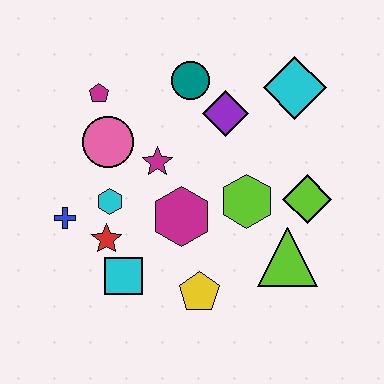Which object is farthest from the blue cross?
The cyan diamond is farthest from the blue cross.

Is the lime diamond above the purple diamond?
No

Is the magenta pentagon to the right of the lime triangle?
No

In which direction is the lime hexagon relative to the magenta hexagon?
The lime hexagon is to the right of the magenta hexagon.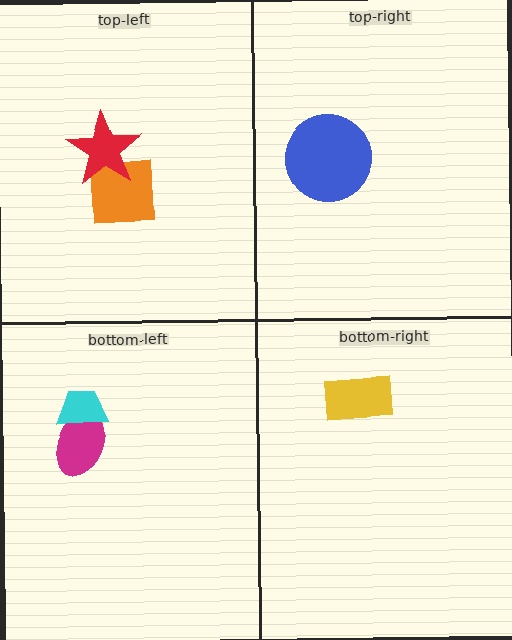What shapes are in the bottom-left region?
The magenta ellipse, the cyan trapezoid.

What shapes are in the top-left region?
The orange square, the red star.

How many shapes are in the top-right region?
1.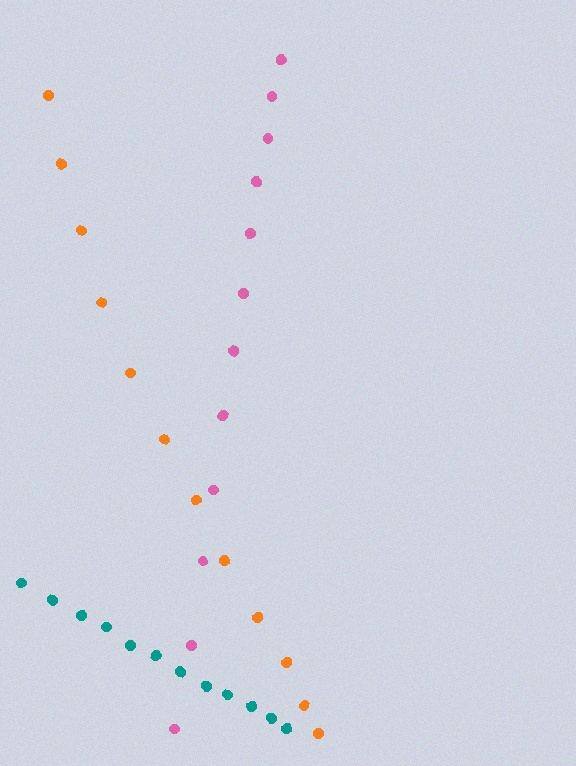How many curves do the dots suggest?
There are 3 distinct paths.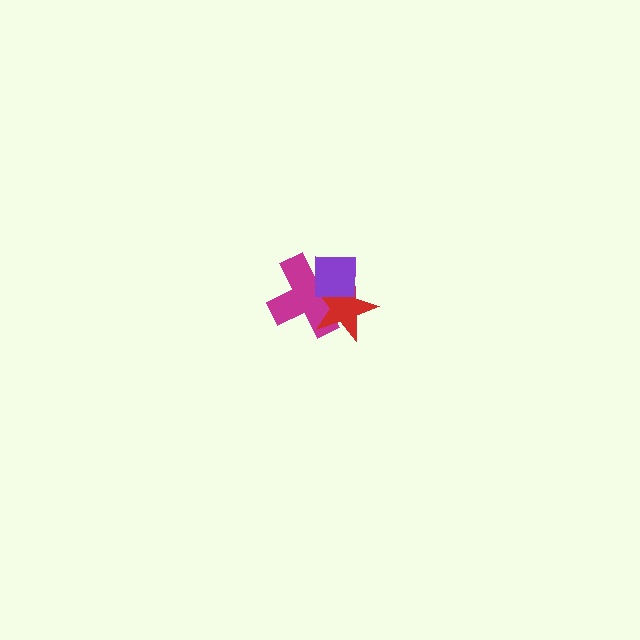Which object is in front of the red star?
The purple square is in front of the red star.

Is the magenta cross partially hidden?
Yes, it is partially covered by another shape.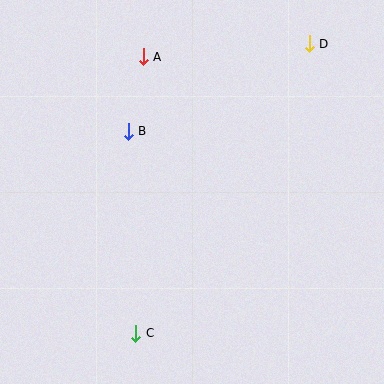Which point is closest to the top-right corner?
Point D is closest to the top-right corner.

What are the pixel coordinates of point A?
Point A is at (143, 57).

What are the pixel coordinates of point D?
Point D is at (309, 44).